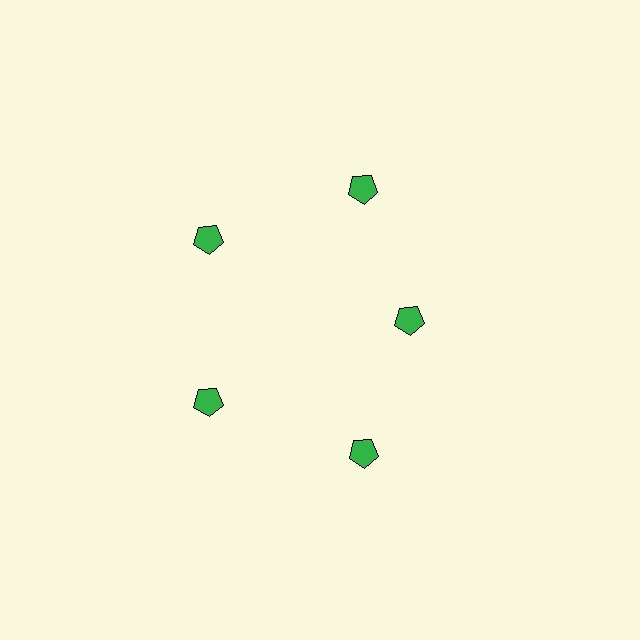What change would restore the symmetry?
The symmetry would be restored by moving it outward, back onto the ring so that all 5 pentagons sit at equal angles and equal distance from the center.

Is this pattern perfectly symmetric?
No. The 5 green pentagons are arranged in a ring, but one element near the 3 o'clock position is pulled inward toward the center, breaking the 5-fold rotational symmetry.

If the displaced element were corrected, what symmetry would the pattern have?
It would have 5-fold rotational symmetry — the pattern would map onto itself every 72 degrees.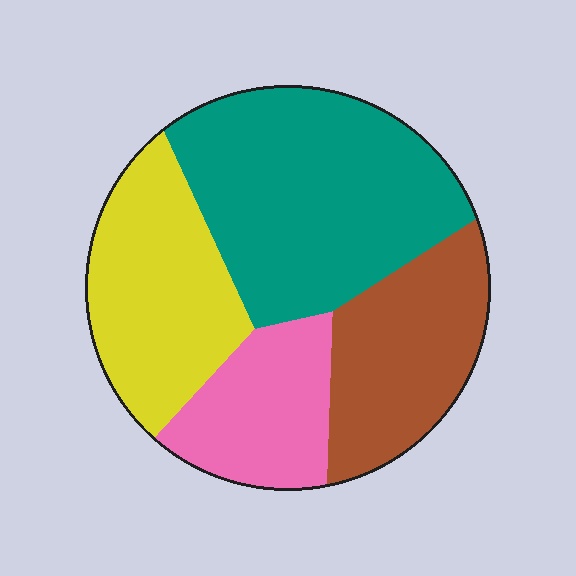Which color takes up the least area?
Pink, at roughly 15%.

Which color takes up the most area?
Teal, at roughly 40%.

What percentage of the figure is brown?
Brown takes up about one fifth (1/5) of the figure.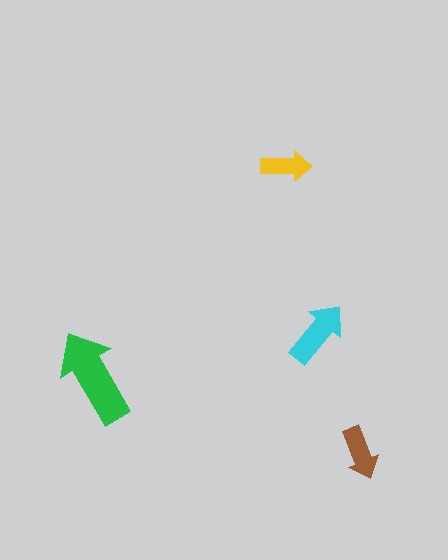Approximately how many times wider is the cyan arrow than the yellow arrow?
About 1.5 times wider.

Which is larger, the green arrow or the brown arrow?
The green one.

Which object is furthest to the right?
The brown arrow is rightmost.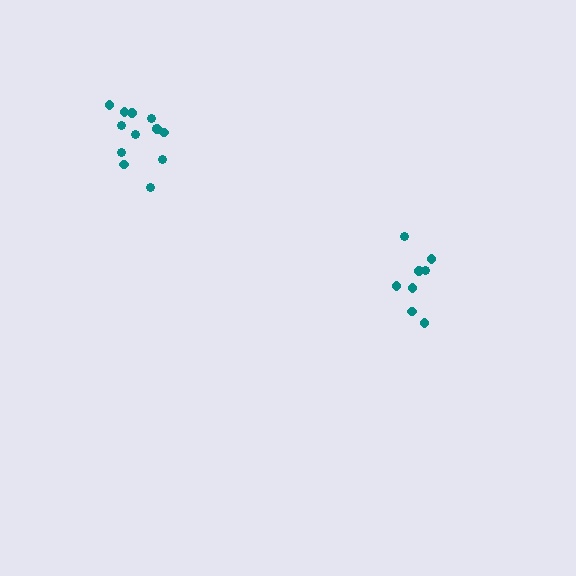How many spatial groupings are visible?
There are 2 spatial groupings.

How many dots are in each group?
Group 1: 13 dots, Group 2: 8 dots (21 total).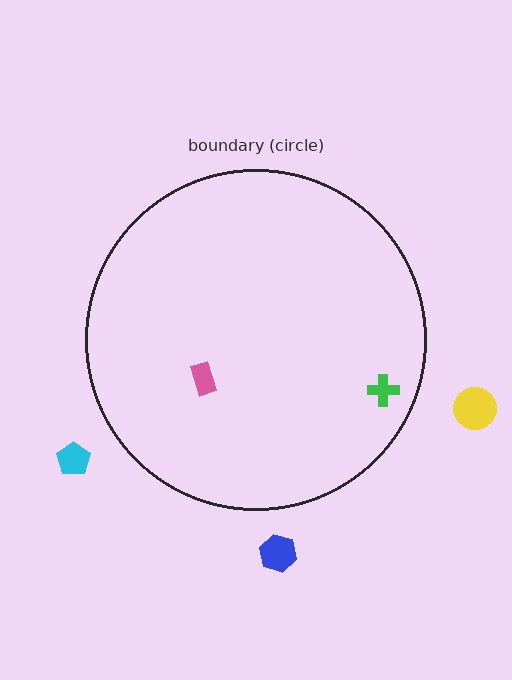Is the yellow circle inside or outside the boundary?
Outside.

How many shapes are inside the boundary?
2 inside, 3 outside.